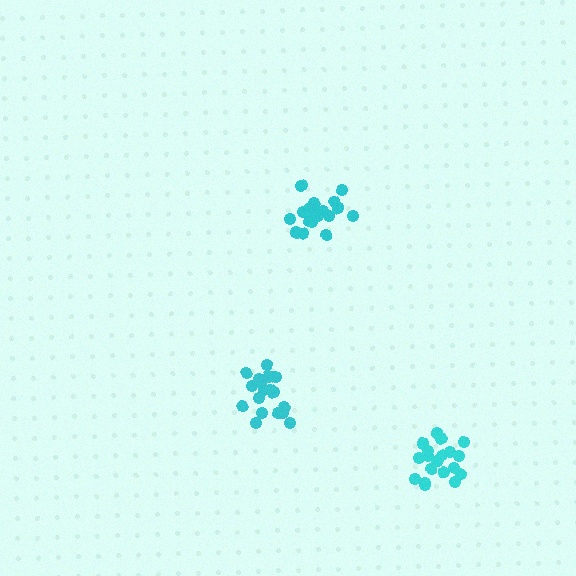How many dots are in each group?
Group 1: 19 dots, Group 2: 19 dots, Group 3: 19 dots (57 total).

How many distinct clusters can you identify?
There are 3 distinct clusters.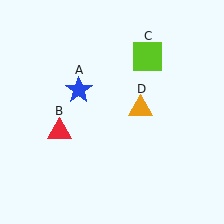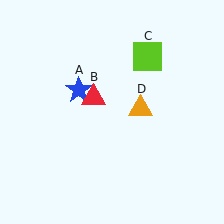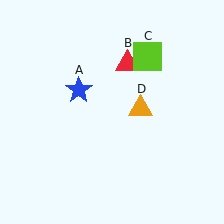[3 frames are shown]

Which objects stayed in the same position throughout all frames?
Blue star (object A) and lime square (object C) and orange triangle (object D) remained stationary.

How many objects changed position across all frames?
1 object changed position: red triangle (object B).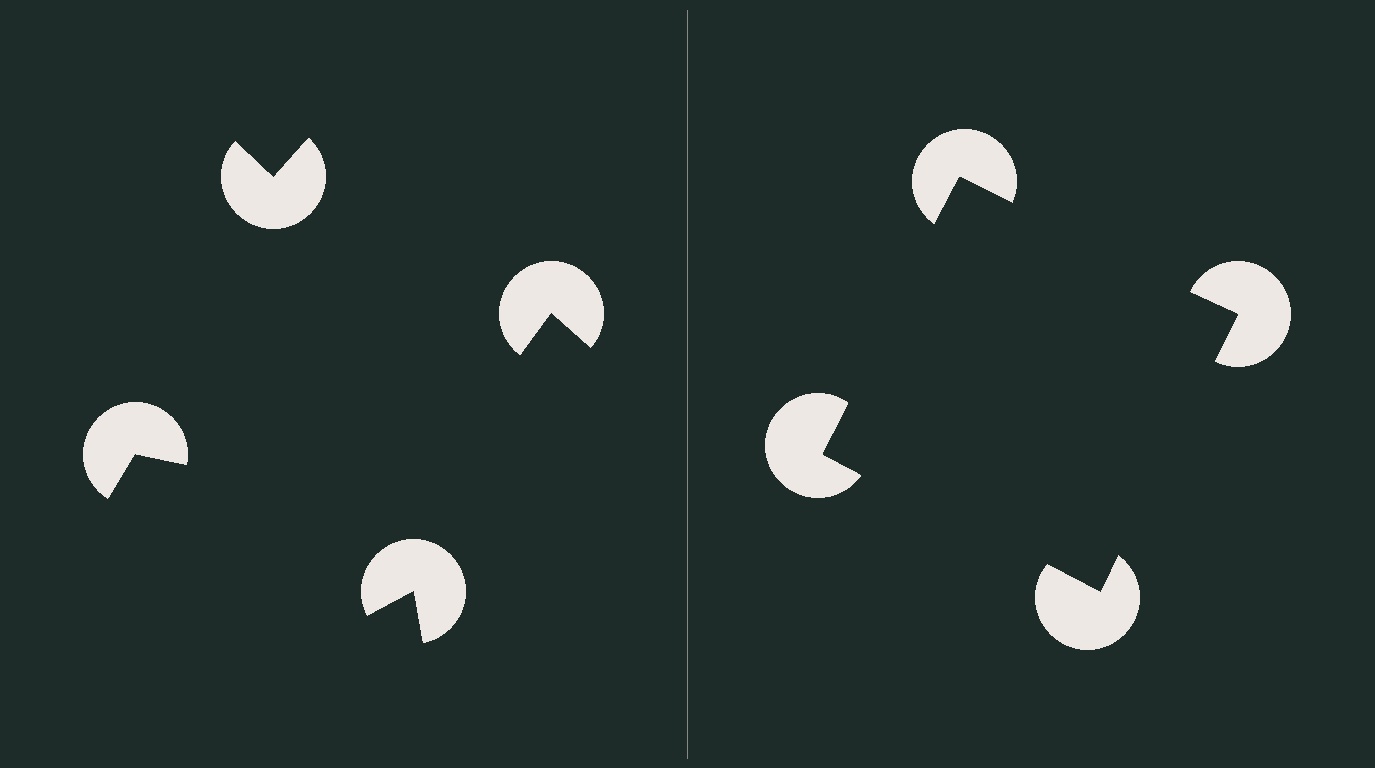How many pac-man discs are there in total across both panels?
8 — 4 on each side.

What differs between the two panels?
The pac-man discs are positioned identically on both sides; only the wedge orientations differ. On the right they align to a square; on the left they are misaligned.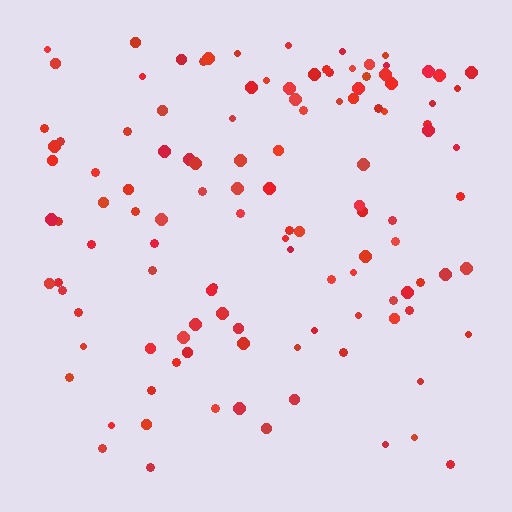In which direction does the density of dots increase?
From bottom to top, with the top side densest.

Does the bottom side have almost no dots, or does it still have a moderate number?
Still a moderate number, just noticeably fewer than the top.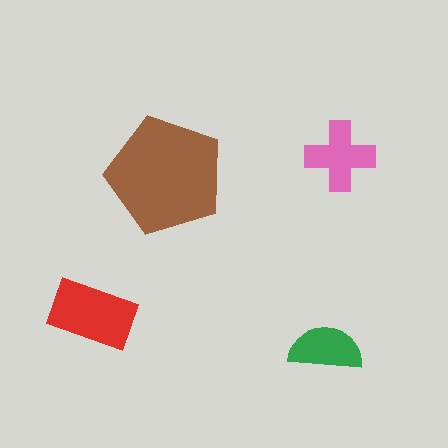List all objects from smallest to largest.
The green semicircle, the pink cross, the red rectangle, the brown pentagon.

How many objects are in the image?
There are 4 objects in the image.